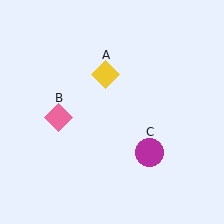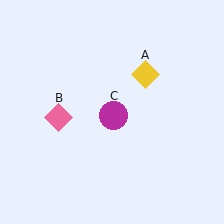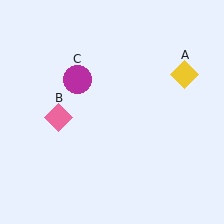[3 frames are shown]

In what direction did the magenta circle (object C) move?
The magenta circle (object C) moved up and to the left.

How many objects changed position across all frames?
2 objects changed position: yellow diamond (object A), magenta circle (object C).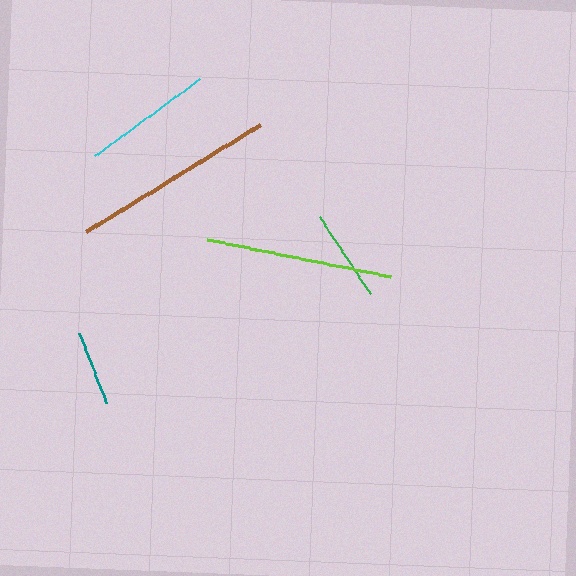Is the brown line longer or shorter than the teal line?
The brown line is longer than the teal line.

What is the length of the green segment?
The green segment is approximately 93 pixels long.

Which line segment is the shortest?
The teal line is the shortest at approximately 75 pixels.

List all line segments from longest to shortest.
From longest to shortest: brown, lime, cyan, green, teal.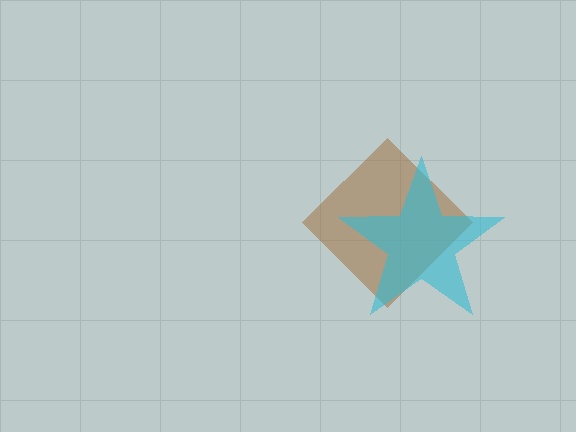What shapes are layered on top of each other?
The layered shapes are: a brown diamond, a cyan star.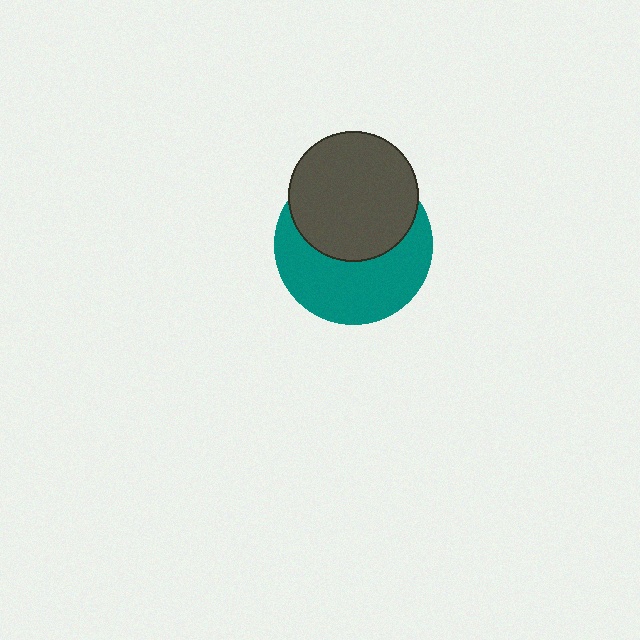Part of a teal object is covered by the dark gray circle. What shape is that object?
It is a circle.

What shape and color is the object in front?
The object in front is a dark gray circle.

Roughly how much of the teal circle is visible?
About half of it is visible (roughly 52%).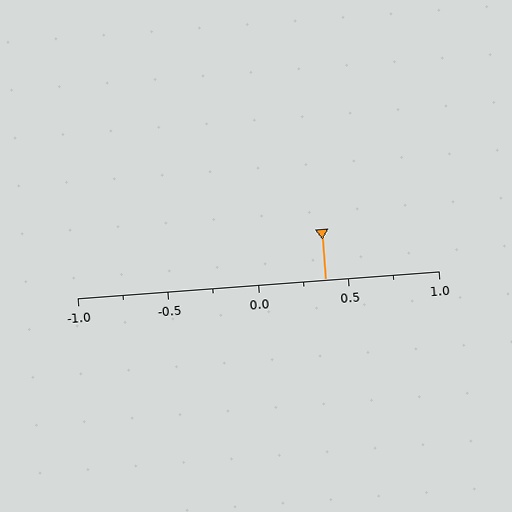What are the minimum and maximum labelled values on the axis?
The axis runs from -1.0 to 1.0.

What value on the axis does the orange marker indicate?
The marker indicates approximately 0.38.